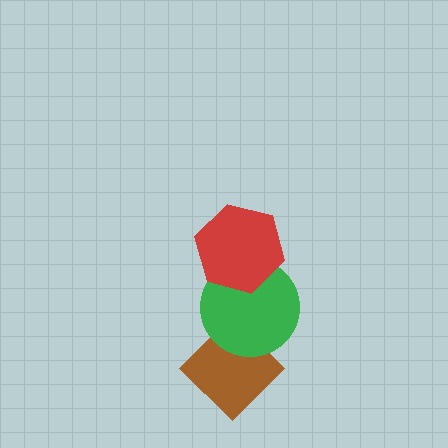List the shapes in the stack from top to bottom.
From top to bottom: the red hexagon, the green circle, the brown diamond.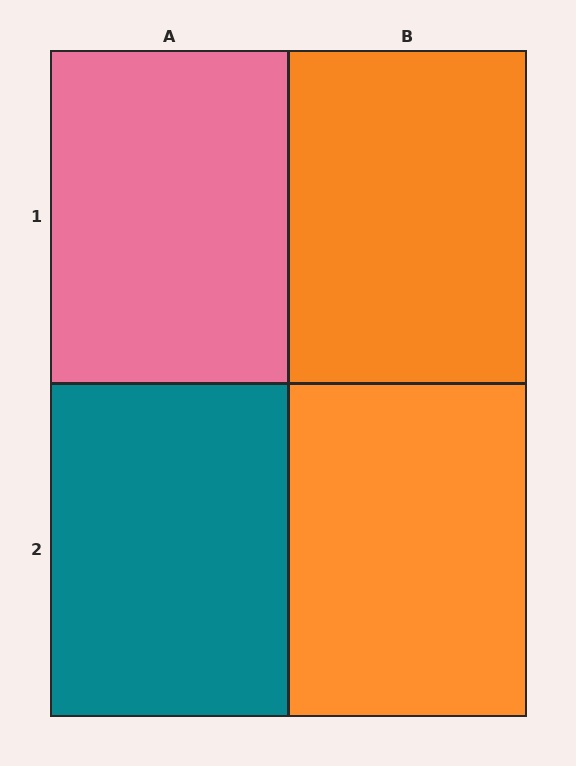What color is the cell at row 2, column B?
Orange.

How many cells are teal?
1 cell is teal.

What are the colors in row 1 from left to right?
Pink, orange.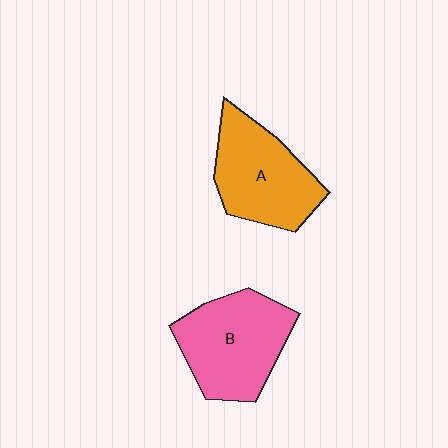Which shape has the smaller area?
Shape A (orange).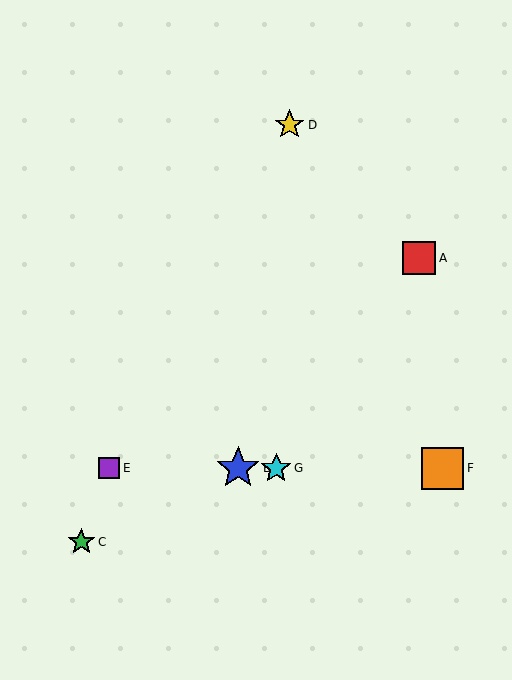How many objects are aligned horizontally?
4 objects (B, E, F, G) are aligned horizontally.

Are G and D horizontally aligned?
No, G is at y≈468 and D is at y≈125.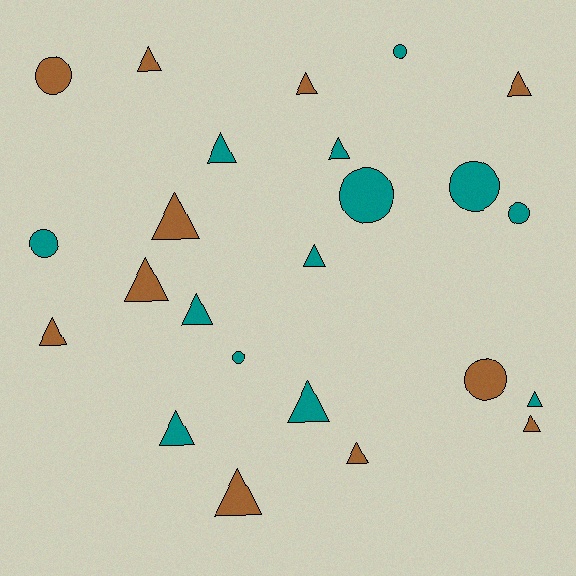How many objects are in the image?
There are 24 objects.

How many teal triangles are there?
There are 7 teal triangles.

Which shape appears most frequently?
Triangle, with 16 objects.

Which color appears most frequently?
Teal, with 13 objects.